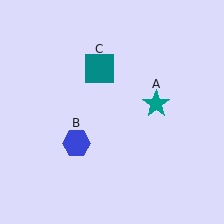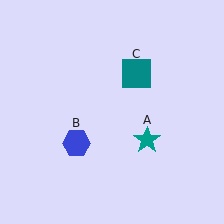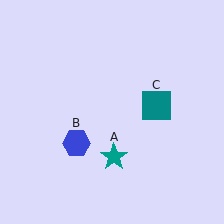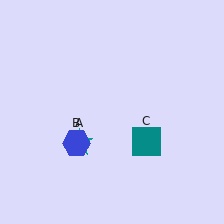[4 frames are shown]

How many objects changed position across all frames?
2 objects changed position: teal star (object A), teal square (object C).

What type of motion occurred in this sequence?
The teal star (object A), teal square (object C) rotated clockwise around the center of the scene.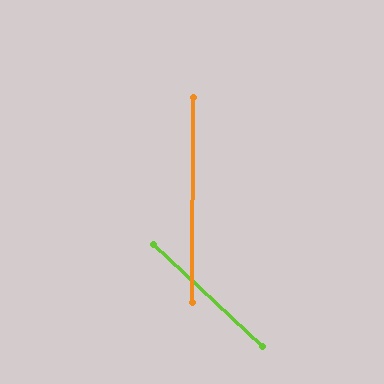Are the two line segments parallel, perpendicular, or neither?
Neither parallel nor perpendicular — they differ by about 47°.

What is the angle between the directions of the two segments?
Approximately 47 degrees.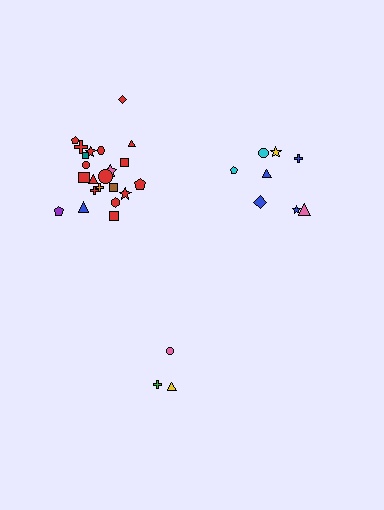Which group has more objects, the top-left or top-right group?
The top-left group.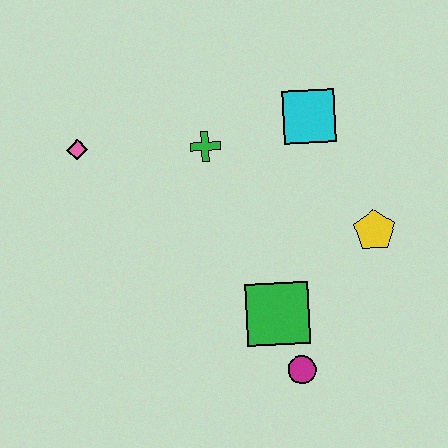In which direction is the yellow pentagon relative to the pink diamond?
The yellow pentagon is to the right of the pink diamond.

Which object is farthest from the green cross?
The magenta circle is farthest from the green cross.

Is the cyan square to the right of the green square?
Yes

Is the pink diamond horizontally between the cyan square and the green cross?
No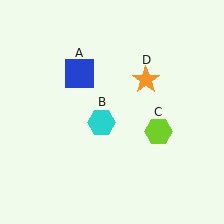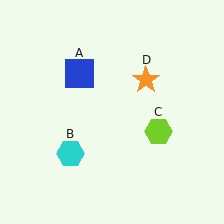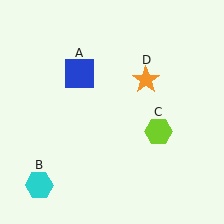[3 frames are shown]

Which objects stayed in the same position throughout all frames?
Blue square (object A) and lime hexagon (object C) and orange star (object D) remained stationary.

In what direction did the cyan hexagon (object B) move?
The cyan hexagon (object B) moved down and to the left.